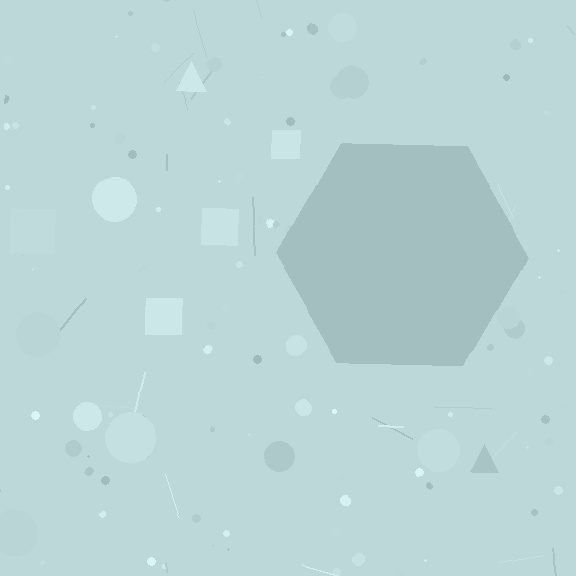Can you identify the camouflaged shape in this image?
The camouflaged shape is a hexagon.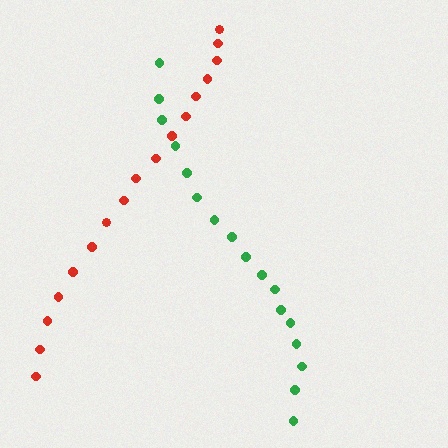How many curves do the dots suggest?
There are 2 distinct paths.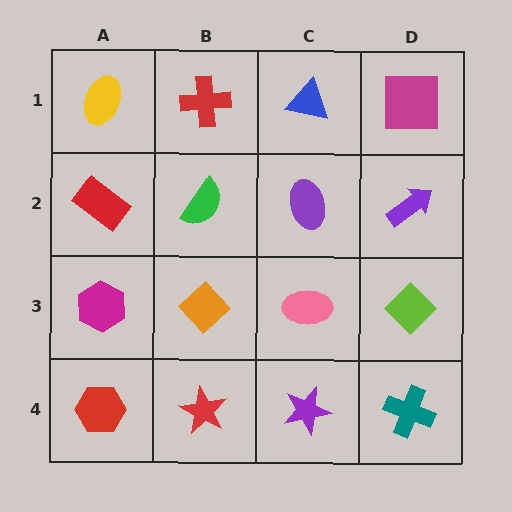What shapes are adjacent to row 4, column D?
A lime diamond (row 3, column D), a purple star (row 4, column C).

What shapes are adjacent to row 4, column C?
A pink ellipse (row 3, column C), a red star (row 4, column B), a teal cross (row 4, column D).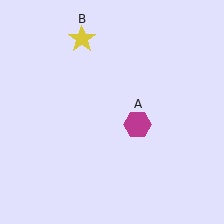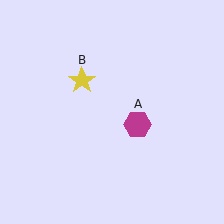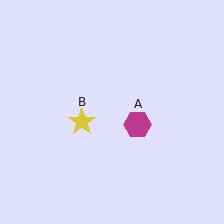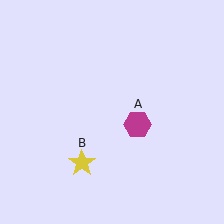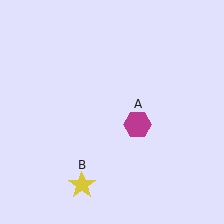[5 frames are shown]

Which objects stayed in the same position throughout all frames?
Magenta hexagon (object A) remained stationary.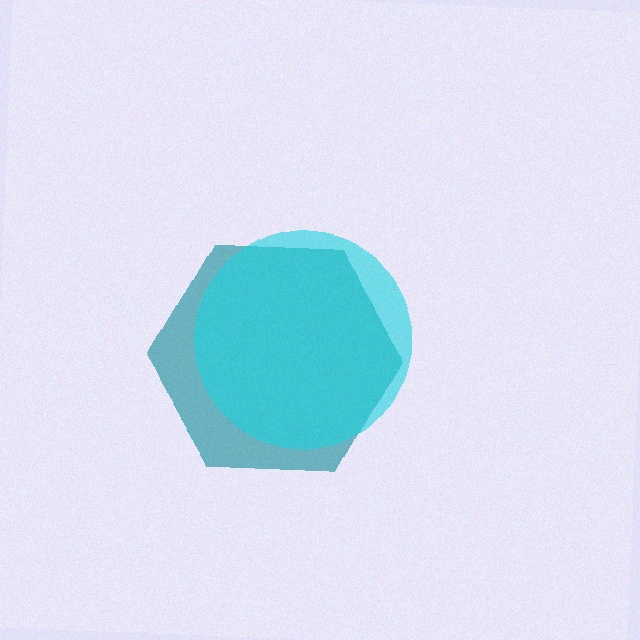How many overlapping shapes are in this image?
There are 2 overlapping shapes in the image.